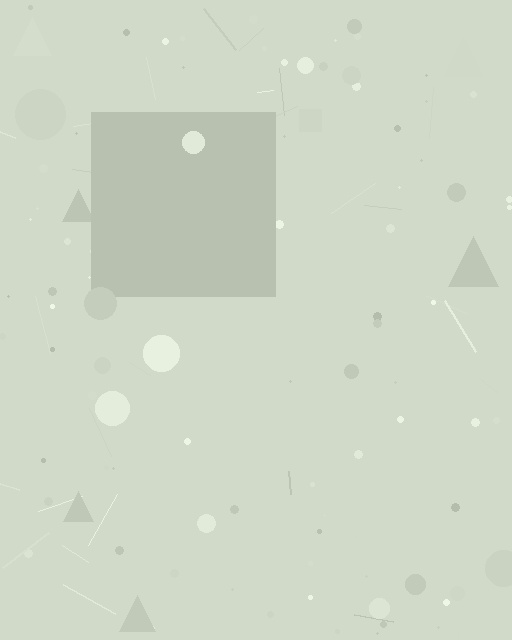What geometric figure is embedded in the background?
A square is embedded in the background.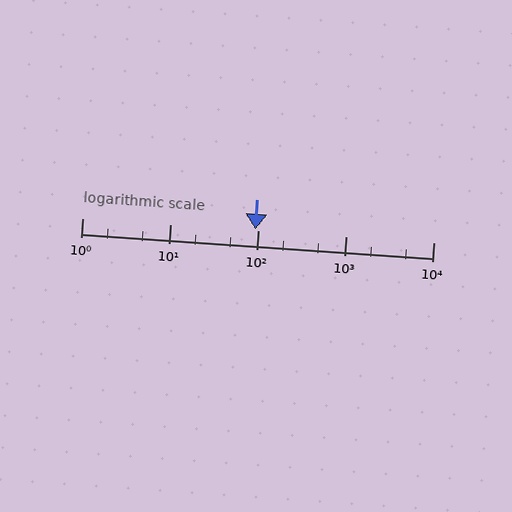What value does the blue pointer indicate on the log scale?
The pointer indicates approximately 93.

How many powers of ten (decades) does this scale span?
The scale spans 4 decades, from 1 to 10000.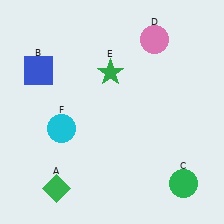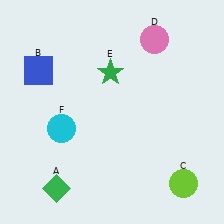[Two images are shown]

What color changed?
The circle (C) changed from green in Image 1 to lime in Image 2.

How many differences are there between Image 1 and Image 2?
There is 1 difference between the two images.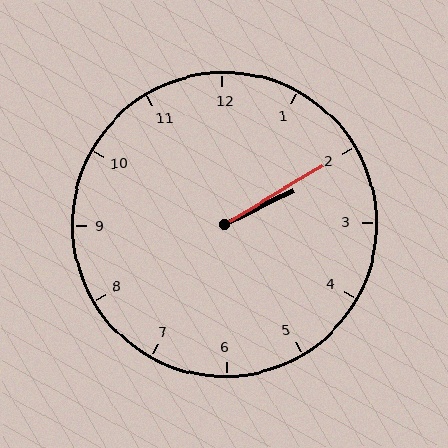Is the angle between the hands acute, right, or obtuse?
It is acute.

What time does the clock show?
2:10.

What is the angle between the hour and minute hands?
Approximately 5 degrees.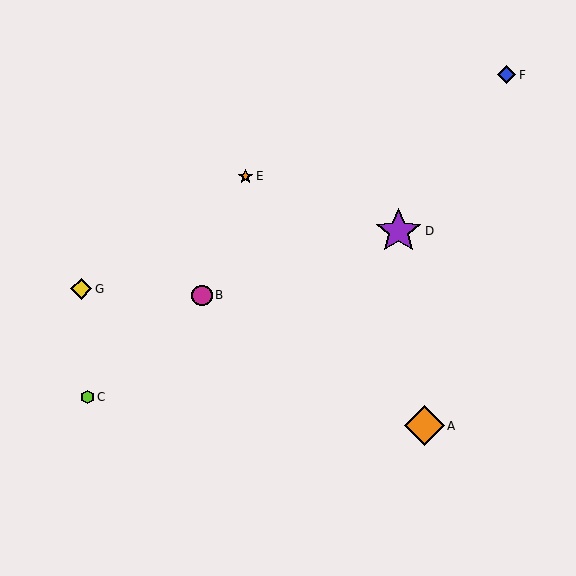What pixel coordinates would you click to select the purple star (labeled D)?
Click at (399, 231) to select the purple star D.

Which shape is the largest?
The purple star (labeled D) is the largest.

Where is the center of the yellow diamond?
The center of the yellow diamond is at (81, 289).